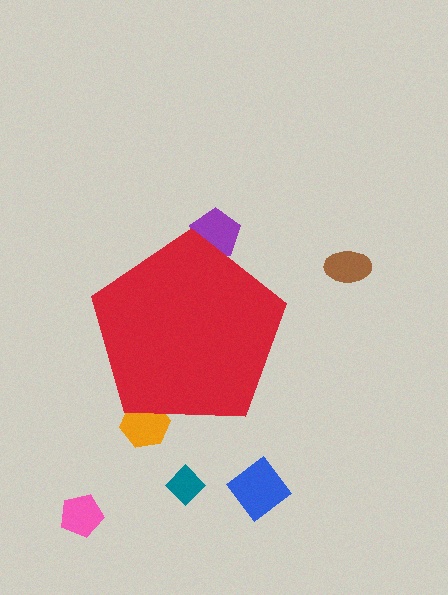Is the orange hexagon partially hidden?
Yes, the orange hexagon is partially hidden behind the red pentagon.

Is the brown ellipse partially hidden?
No, the brown ellipse is fully visible.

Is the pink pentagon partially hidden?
No, the pink pentagon is fully visible.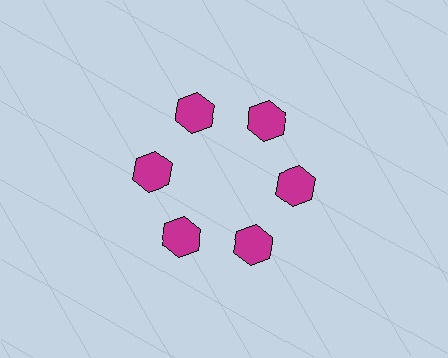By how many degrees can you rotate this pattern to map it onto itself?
The pattern maps onto itself every 60 degrees of rotation.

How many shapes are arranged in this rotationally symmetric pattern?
There are 6 shapes, arranged in 6 groups of 1.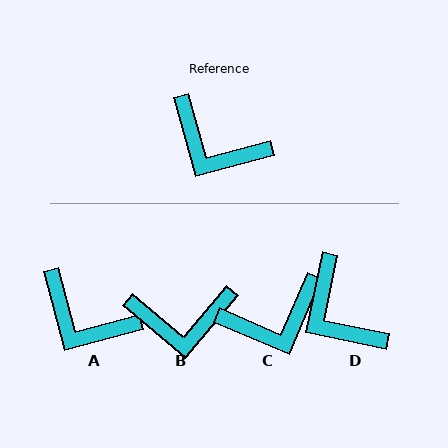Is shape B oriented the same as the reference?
No, it is off by about 35 degrees.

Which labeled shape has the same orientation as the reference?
A.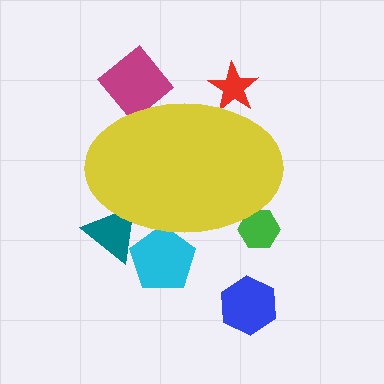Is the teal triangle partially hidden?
Yes, the teal triangle is partially hidden behind the yellow ellipse.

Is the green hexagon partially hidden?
Yes, the green hexagon is partially hidden behind the yellow ellipse.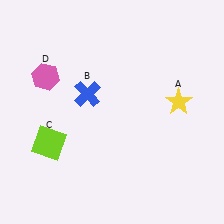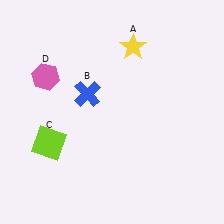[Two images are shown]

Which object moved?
The yellow star (A) moved up.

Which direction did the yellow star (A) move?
The yellow star (A) moved up.